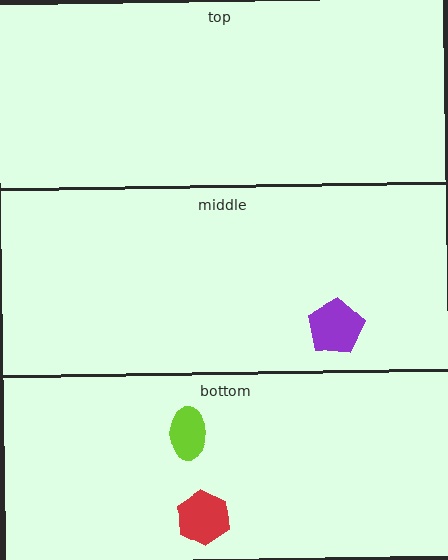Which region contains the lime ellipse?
The bottom region.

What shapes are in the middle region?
The purple pentagon.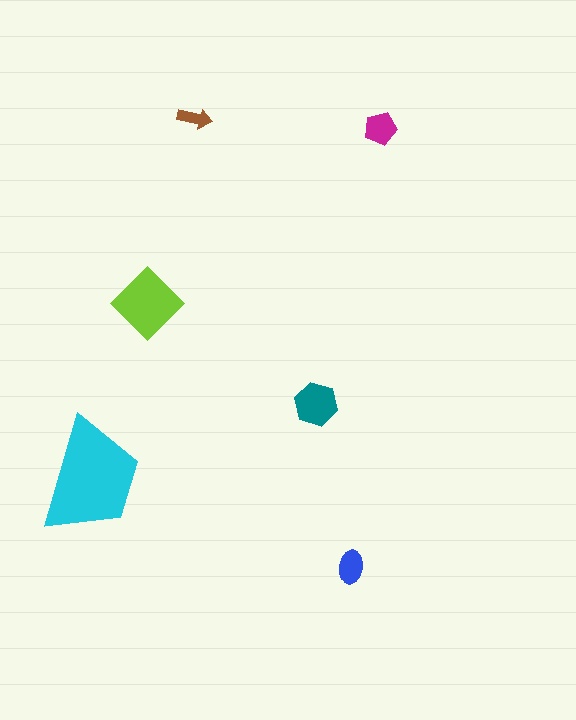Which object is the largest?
The cyan trapezoid.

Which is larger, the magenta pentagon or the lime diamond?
The lime diamond.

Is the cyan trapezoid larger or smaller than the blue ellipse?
Larger.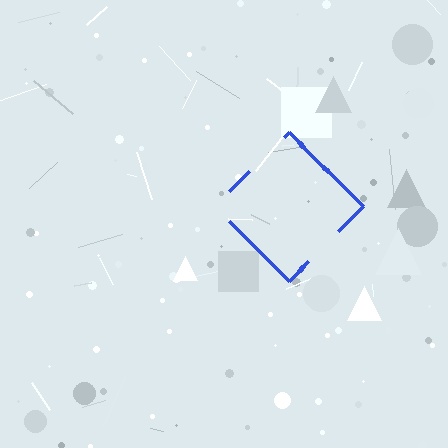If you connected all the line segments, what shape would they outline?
They would outline a diamond.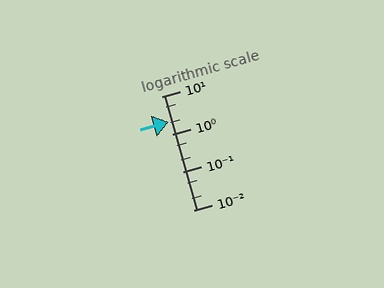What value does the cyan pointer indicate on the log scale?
The pointer indicates approximately 2.1.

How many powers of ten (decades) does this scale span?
The scale spans 3 decades, from 0.01 to 10.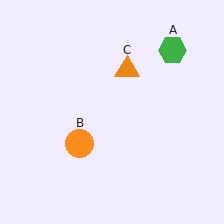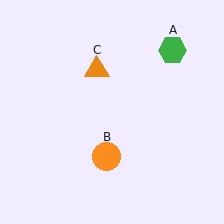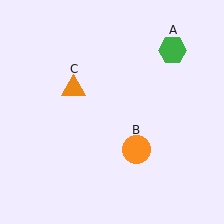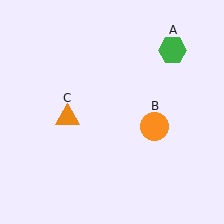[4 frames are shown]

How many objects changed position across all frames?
2 objects changed position: orange circle (object B), orange triangle (object C).